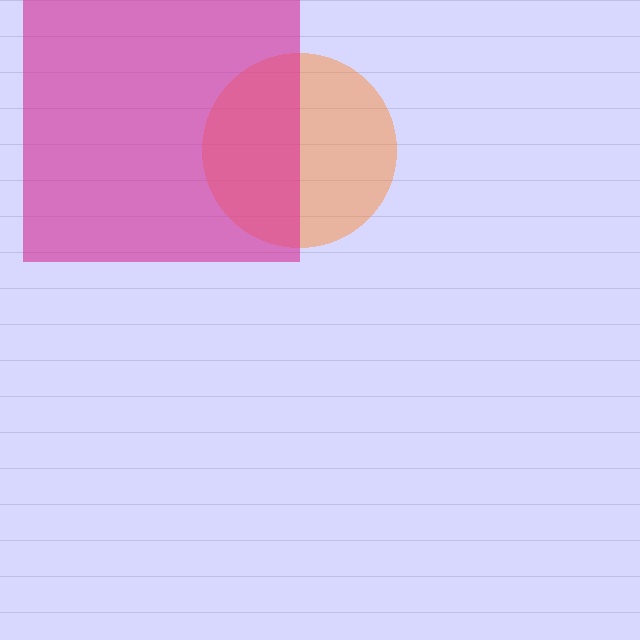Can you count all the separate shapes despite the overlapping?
Yes, there are 2 separate shapes.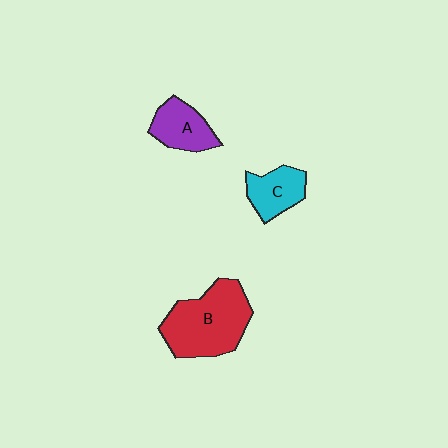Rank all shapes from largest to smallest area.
From largest to smallest: B (red), A (purple), C (cyan).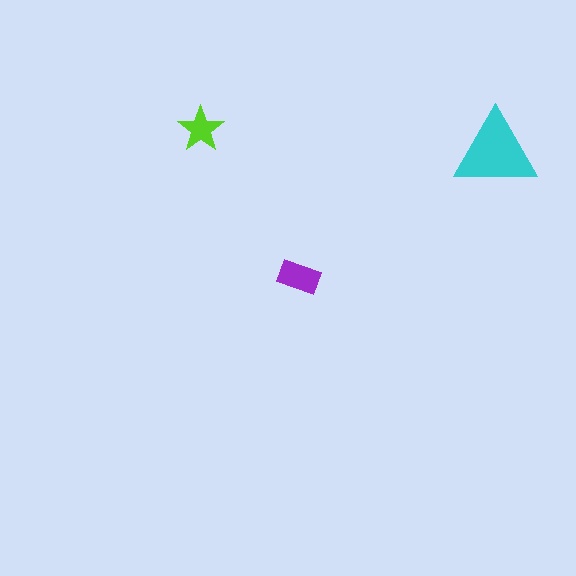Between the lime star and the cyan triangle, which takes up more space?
The cyan triangle.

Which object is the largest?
The cyan triangle.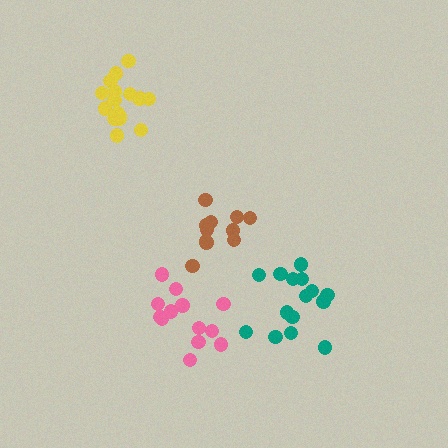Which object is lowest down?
The pink cluster is bottommost.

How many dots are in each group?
Group 1: 16 dots, Group 2: 13 dots, Group 3: 11 dots, Group 4: 15 dots (55 total).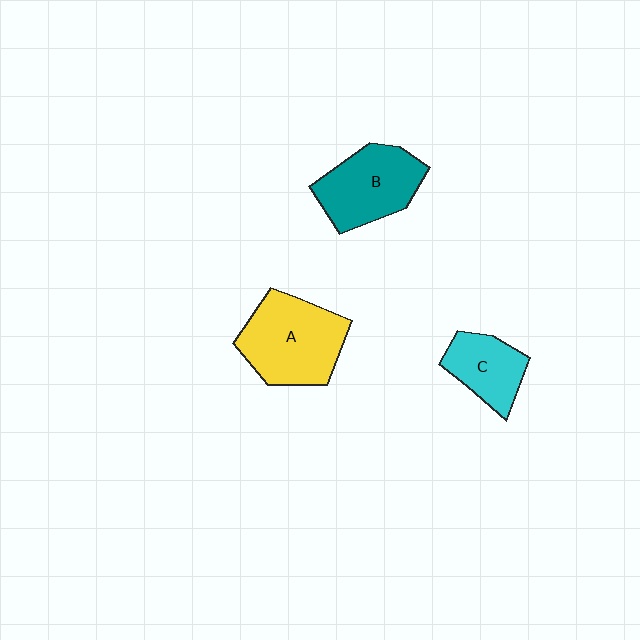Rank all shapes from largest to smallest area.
From largest to smallest: A (yellow), B (teal), C (cyan).